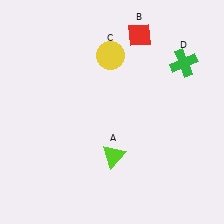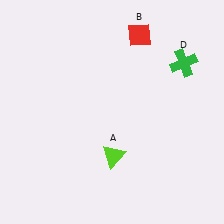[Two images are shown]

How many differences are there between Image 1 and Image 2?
There is 1 difference between the two images.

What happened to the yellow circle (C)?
The yellow circle (C) was removed in Image 2. It was in the top-left area of Image 1.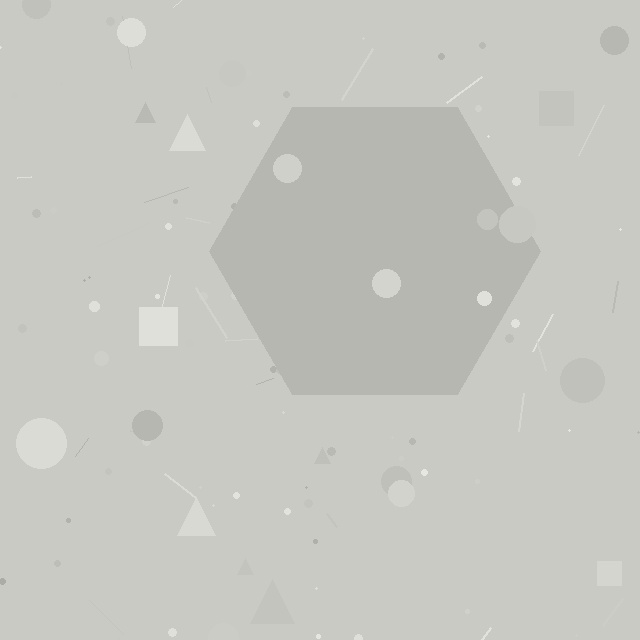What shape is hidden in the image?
A hexagon is hidden in the image.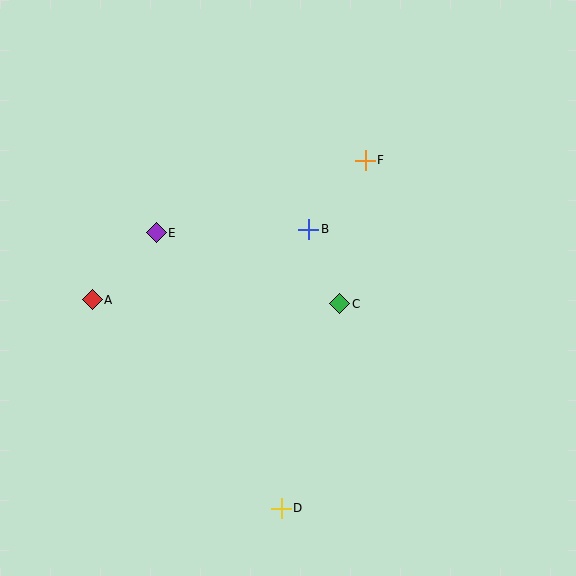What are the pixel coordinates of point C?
Point C is at (340, 304).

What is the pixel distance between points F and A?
The distance between F and A is 307 pixels.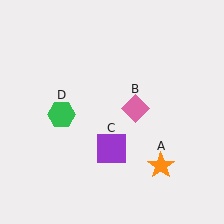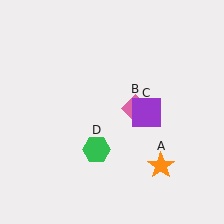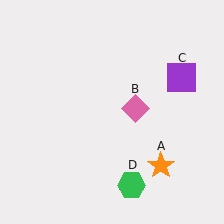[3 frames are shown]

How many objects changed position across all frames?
2 objects changed position: purple square (object C), green hexagon (object D).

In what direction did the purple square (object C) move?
The purple square (object C) moved up and to the right.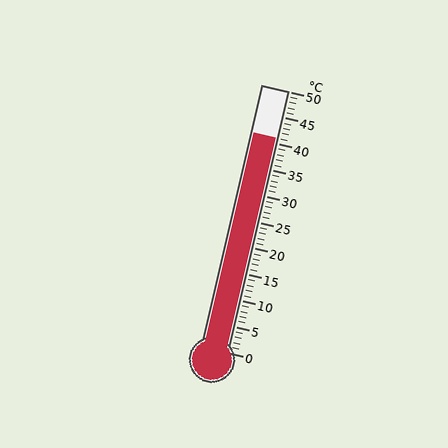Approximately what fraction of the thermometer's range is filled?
The thermometer is filled to approximately 80% of its range.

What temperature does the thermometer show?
The thermometer shows approximately 41°C.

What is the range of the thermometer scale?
The thermometer scale ranges from 0°C to 50°C.